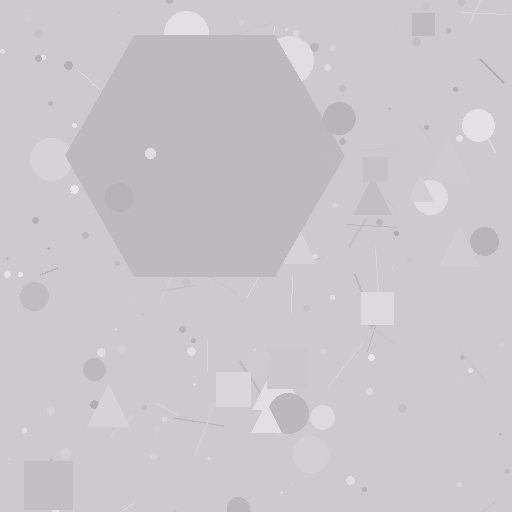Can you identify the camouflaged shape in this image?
The camouflaged shape is a hexagon.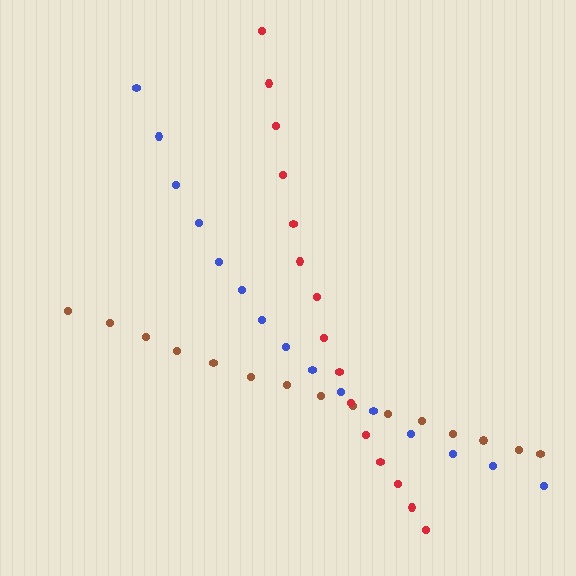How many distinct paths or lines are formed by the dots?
There are 3 distinct paths.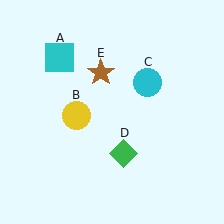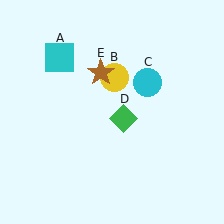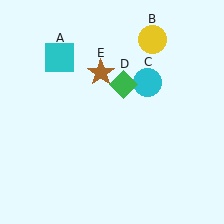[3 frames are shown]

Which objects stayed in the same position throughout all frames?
Cyan square (object A) and cyan circle (object C) and brown star (object E) remained stationary.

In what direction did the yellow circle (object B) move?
The yellow circle (object B) moved up and to the right.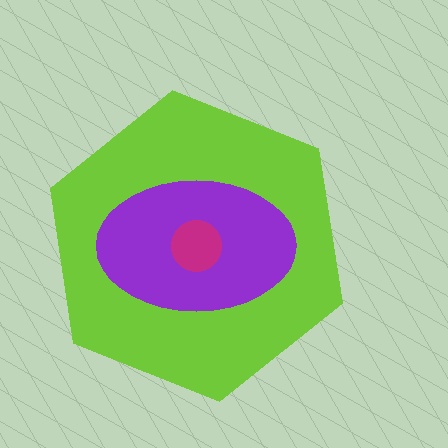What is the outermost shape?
The lime hexagon.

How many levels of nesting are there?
3.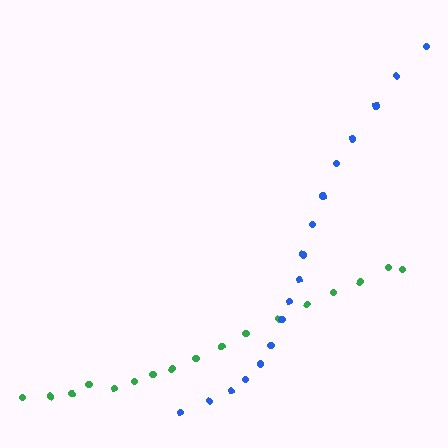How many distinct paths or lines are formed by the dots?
There are 2 distinct paths.